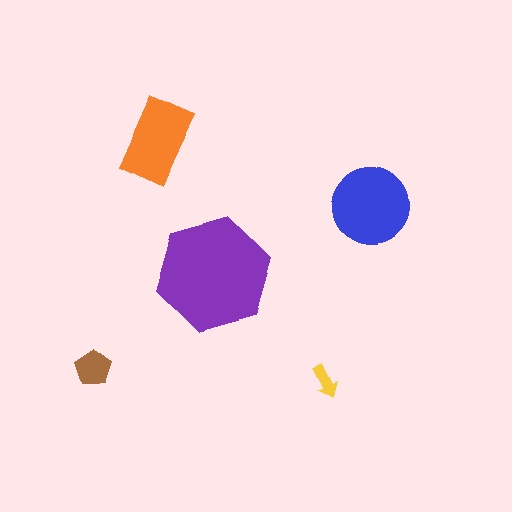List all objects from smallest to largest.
The yellow arrow, the brown pentagon, the orange rectangle, the blue circle, the purple hexagon.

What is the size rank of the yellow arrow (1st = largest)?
5th.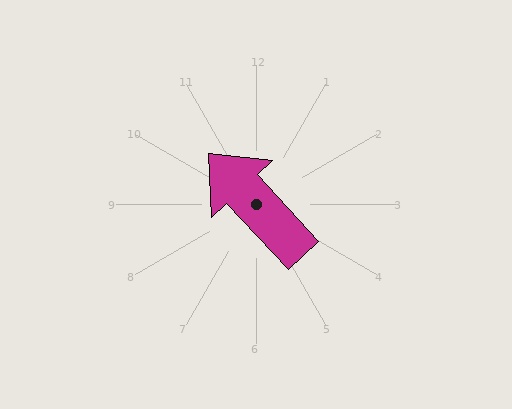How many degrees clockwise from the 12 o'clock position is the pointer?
Approximately 317 degrees.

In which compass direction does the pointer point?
Northwest.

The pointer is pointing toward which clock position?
Roughly 11 o'clock.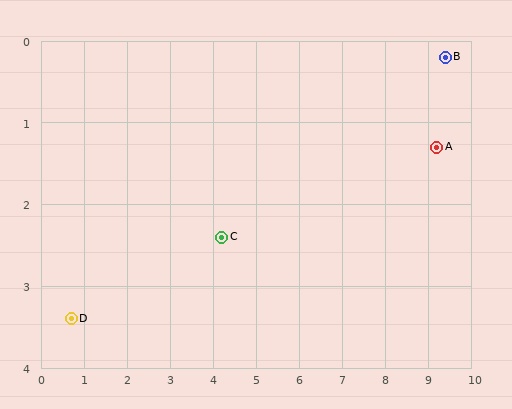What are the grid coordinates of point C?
Point C is at approximately (4.2, 2.4).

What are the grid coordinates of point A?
Point A is at approximately (9.2, 1.3).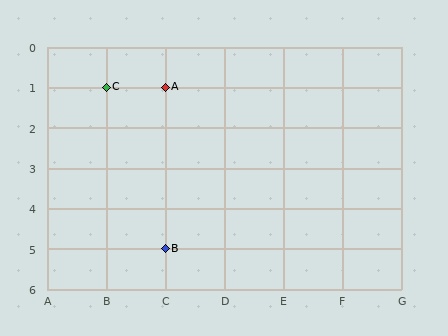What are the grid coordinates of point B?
Point B is at grid coordinates (C, 5).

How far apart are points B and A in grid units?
Points B and A are 4 rows apart.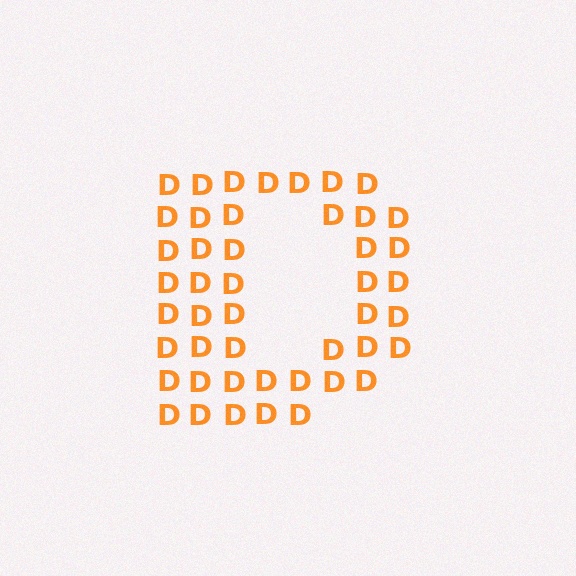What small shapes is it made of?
It is made of small letter D's.